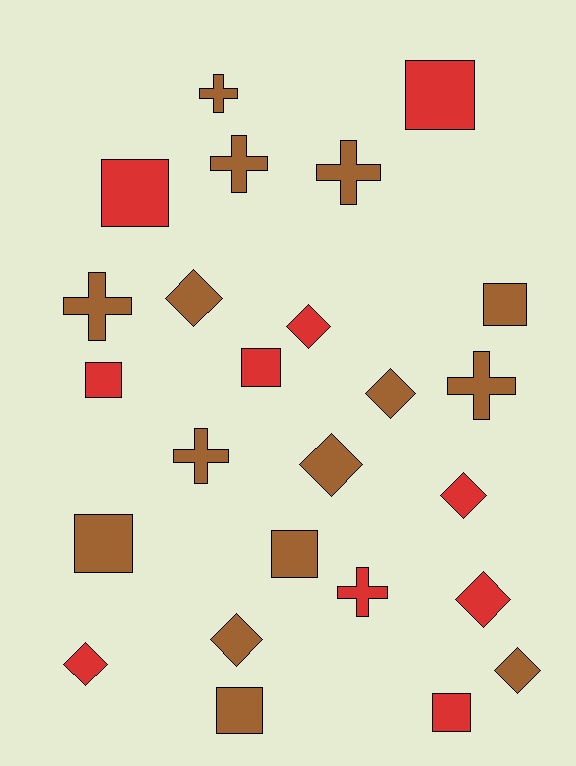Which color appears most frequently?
Brown, with 15 objects.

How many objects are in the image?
There are 25 objects.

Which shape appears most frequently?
Square, with 9 objects.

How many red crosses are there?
There is 1 red cross.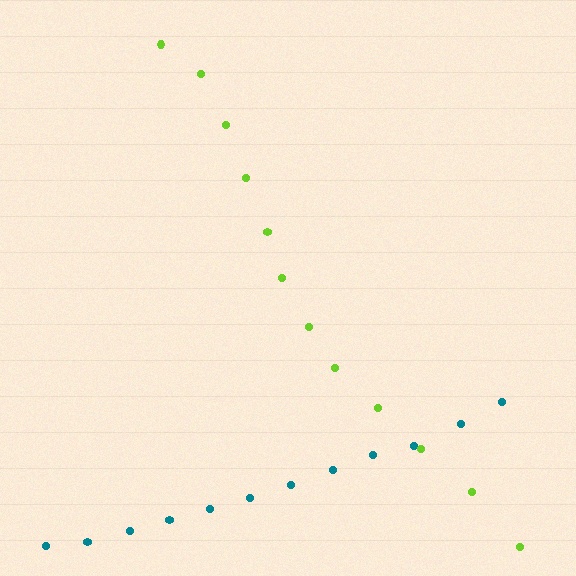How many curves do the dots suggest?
There are 2 distinct paths.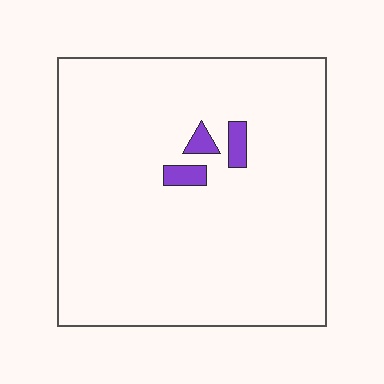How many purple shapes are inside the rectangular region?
3.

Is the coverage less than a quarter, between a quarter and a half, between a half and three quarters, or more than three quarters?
Less than a quarter.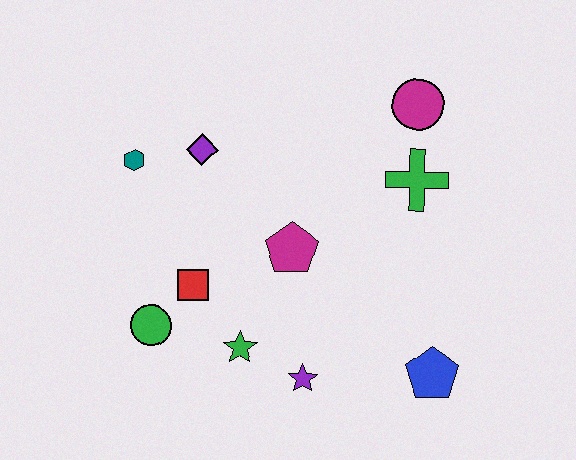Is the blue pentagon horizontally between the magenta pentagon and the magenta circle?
No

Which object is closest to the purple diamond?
The teal hexagon is closest to the purple diamond.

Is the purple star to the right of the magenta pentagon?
Yes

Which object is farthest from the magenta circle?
The green circle is farthest from the magenta circle.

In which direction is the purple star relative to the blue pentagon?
The purple star is to the left of the blue pentagon.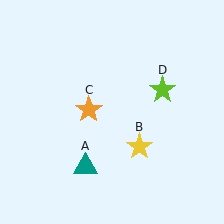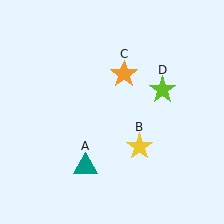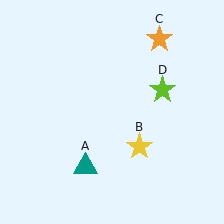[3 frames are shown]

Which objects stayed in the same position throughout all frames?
Teal triangle (object A) and yellow star (object B) and lime star (object D) remained stationary.